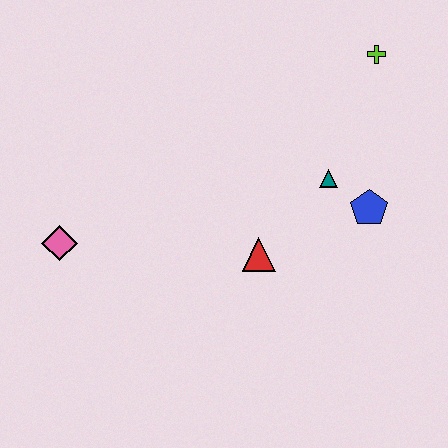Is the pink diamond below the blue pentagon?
Yes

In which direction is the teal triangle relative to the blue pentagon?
The teal triangle is to the left of the blue pentagon.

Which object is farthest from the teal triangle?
The pink diamond is farthest from the teal triangle.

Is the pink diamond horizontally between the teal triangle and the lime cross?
No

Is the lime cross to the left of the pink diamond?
No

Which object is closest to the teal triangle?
The blue pentagon is closest to the teal triangle.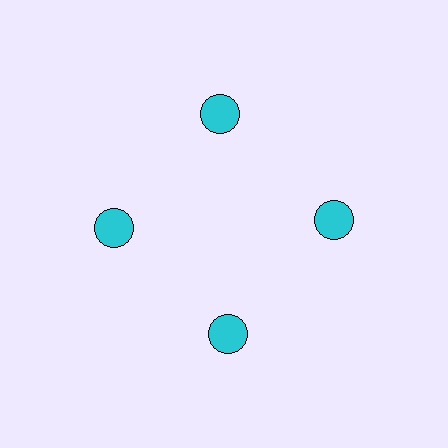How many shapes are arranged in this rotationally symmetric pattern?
There are 4 shapes, arranged in 4 groups of 1.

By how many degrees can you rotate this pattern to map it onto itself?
The pattern maps onto itself every 90 degrees of rotation.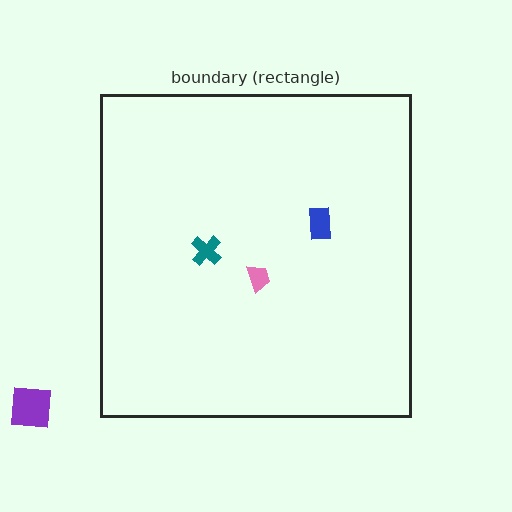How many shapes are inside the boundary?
3 inside, 1 outside.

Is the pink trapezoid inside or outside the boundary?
Inside.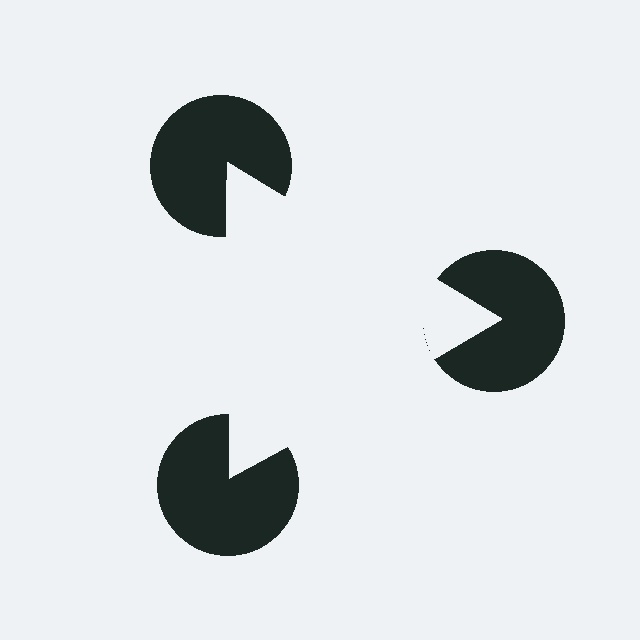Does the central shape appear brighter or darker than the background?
It typically appears slightly brighter than the background, even though no actual brightness change is drawn.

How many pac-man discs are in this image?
There are 3 — one at each vertex of the illusory triangle.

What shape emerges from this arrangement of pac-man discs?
An illusory triangle — its edges are inferred from the aligned wedge cuts in the pac-man discs, not physically drawn.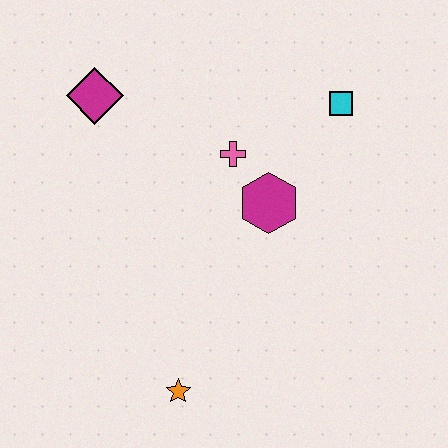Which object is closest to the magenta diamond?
The pink cross is closest to the magenta diamond.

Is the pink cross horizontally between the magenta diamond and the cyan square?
Yes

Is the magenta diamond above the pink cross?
Yes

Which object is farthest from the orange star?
The cyan square is farthest from the orange star.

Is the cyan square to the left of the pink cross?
No